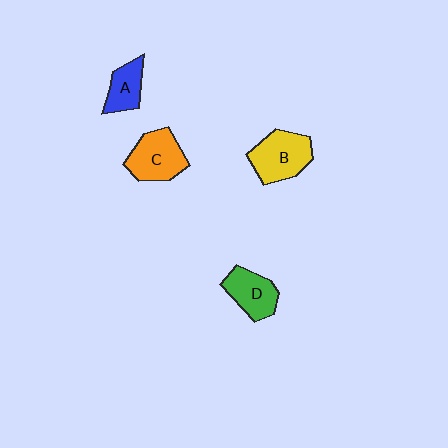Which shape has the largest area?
Shape B (yellow).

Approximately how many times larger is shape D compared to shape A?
Approximately 1.3 times.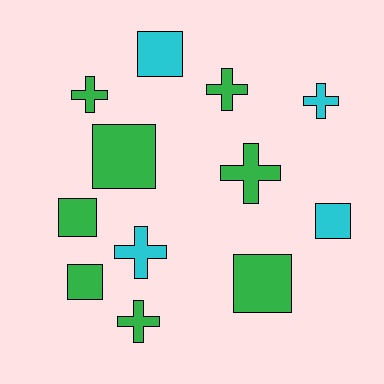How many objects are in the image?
There are 12 objects.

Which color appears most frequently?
Green, with 8 objects.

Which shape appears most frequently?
Cross, with 6 objects.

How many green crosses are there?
There are 4 green crosses.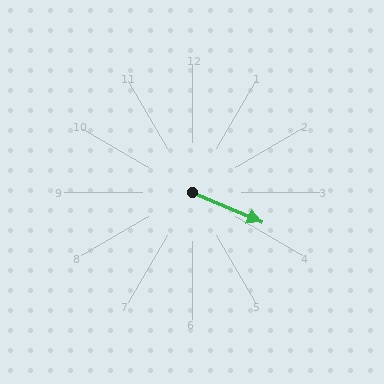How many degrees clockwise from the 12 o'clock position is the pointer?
Approximately 113 degrees.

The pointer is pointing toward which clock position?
Roughly 4 o'clock.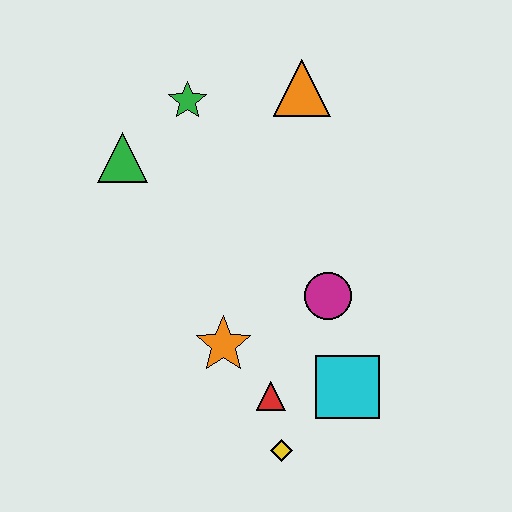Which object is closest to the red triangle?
The yellow diamond is closest to the red triangle.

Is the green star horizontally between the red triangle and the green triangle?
Yes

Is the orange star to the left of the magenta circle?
Yes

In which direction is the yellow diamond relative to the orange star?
The yellow diamond is below the orange star.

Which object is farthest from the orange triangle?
The yellow diamond is farthest from the orange triangle.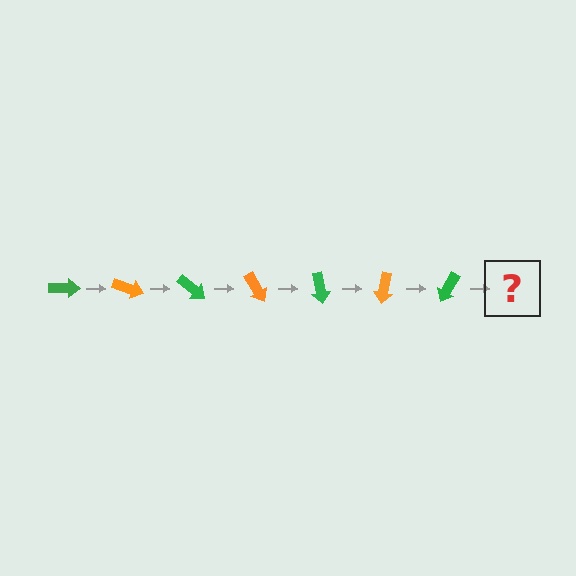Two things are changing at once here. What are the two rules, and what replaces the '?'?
The two rules are that it rotates 20 degrees each step and the color cycles through green and orange. The '?' should be an orange arrow, rotated 140 degrees from the start.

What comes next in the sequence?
The next element should be an orange arrow, rotated 140 degrees from the start.